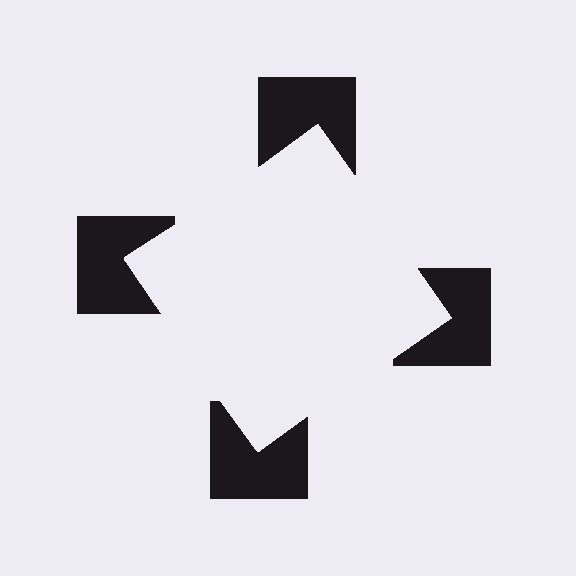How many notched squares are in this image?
There are 4 — one at each vertex of the illusory square.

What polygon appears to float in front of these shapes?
An illusory square — its edges are inferred from the aligned wedge cuts in the notched squares, not physically drawn.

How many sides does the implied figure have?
4 sides.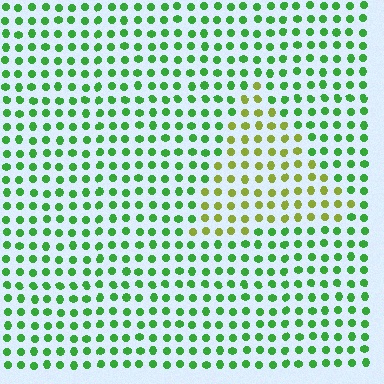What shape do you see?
I see a triangle.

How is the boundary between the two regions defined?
The boundary is defined purely by a slight shift in hue (about 45 degrees). Spacing, size, and orientation are identical on both sides.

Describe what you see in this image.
The image is filled with small green elements in a uniform arrangement. A triangle-shaped region is visible where the elements are tinted to a slightly different hue, forming a subtle color boundary.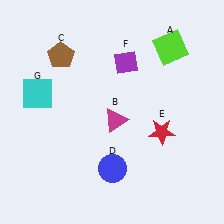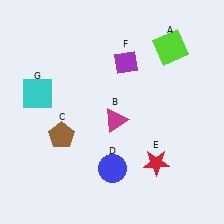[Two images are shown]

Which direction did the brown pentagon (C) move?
The brown pentagon (C) moved down.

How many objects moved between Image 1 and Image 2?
2 objects moved between the two images.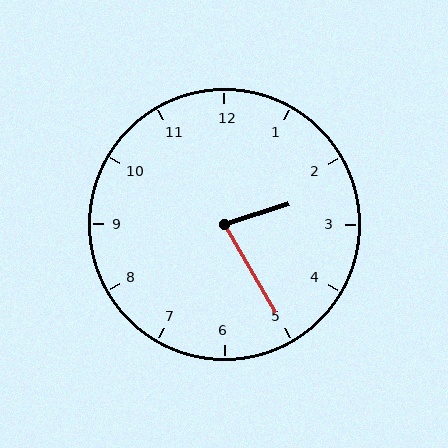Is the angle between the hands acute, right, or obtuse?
It is acute.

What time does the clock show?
2:25.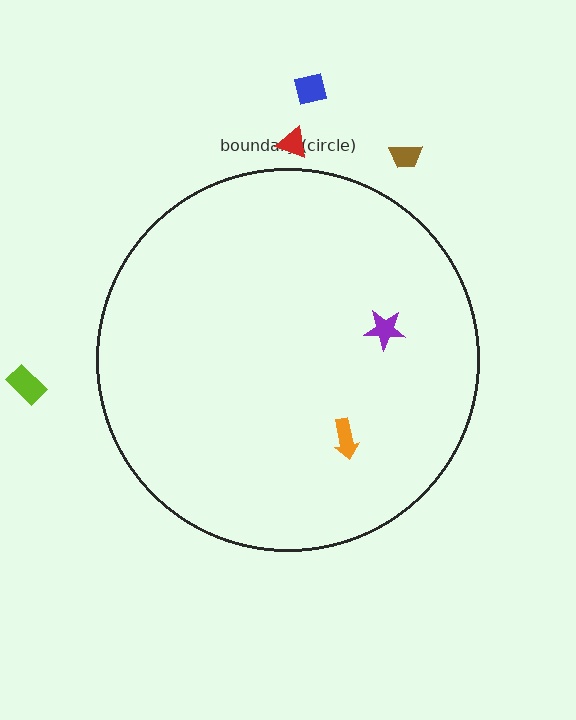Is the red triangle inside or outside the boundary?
Outside.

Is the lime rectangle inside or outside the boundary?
Outside.